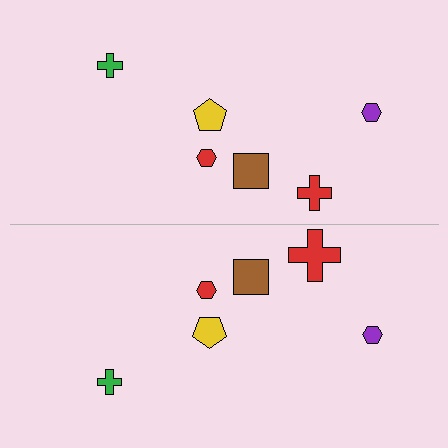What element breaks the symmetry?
The red cross on the bottom side has a different size than its mirror counterpart.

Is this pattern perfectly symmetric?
No, the pattern is not perfectly symmetric. The red cross on the bottom side has a different size than its mirror counterpart.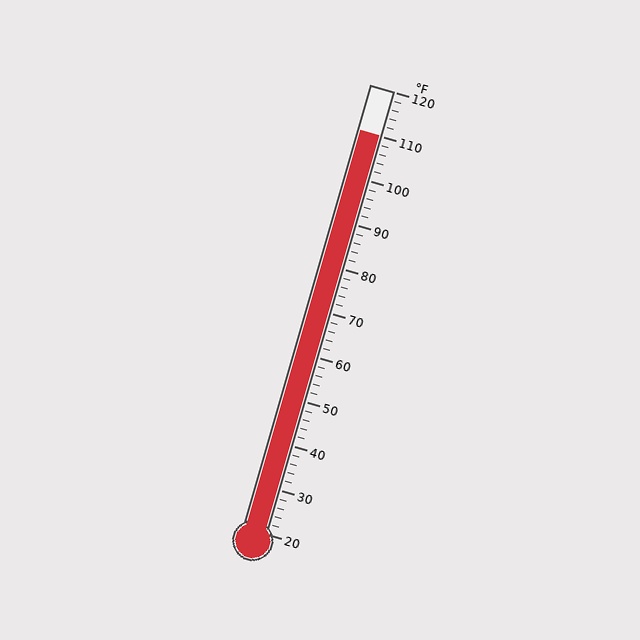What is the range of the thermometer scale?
The thermometer scale ranges from 20°F to 120°F.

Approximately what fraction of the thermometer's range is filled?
The thermometer is filled to approximately 90% of its range.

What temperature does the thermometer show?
The thermometer shows approximately 110°F.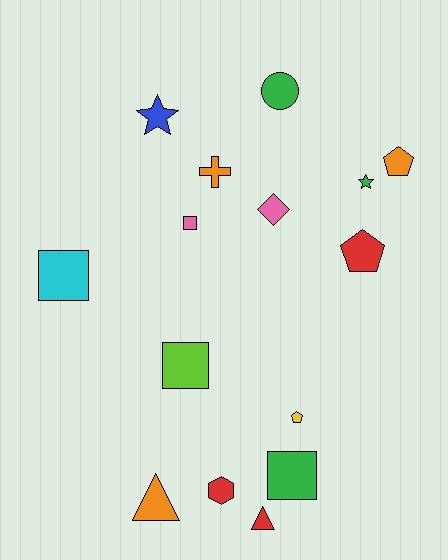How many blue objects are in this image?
There is 1 blue object.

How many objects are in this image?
There are 15 objects.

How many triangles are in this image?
There are 2 triangles.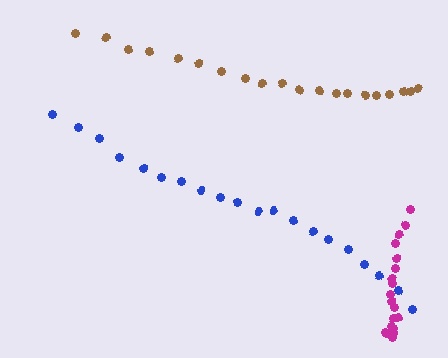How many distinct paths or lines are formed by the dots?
There are 3 distinct paths.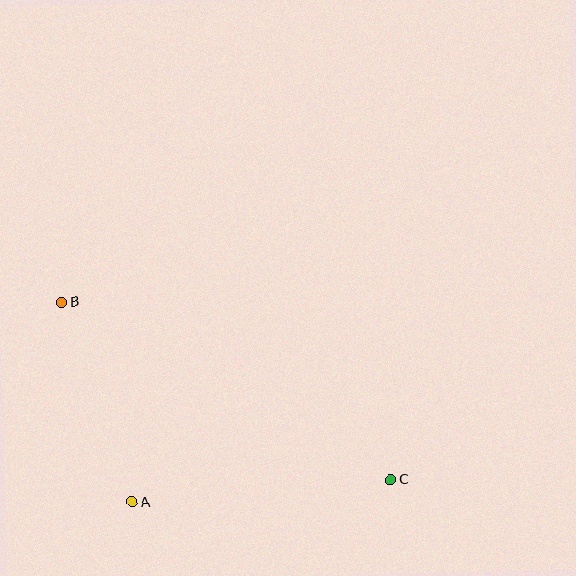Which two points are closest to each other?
Points A and B are closest to each other.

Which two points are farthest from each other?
Points B and C are farthest from each other.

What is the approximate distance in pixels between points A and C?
The distance between A and C is approximately 259 pixels.